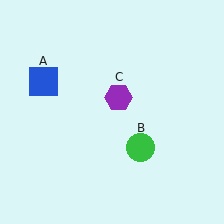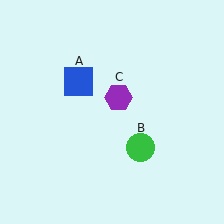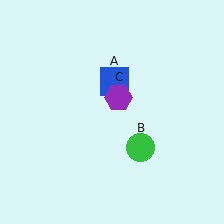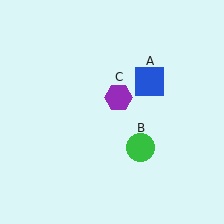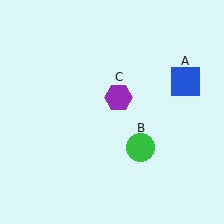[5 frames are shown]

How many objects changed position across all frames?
1 object changed position: blue square (object A).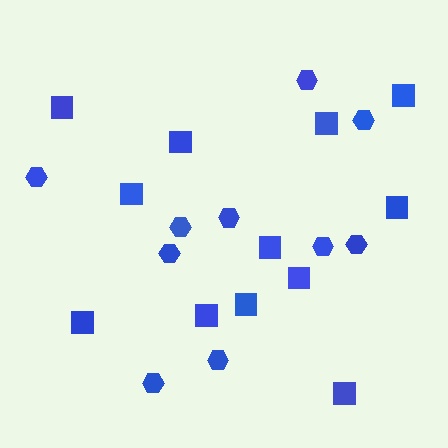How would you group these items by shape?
There are 2 groups: one group of hexagons (10) and one group of squares (12).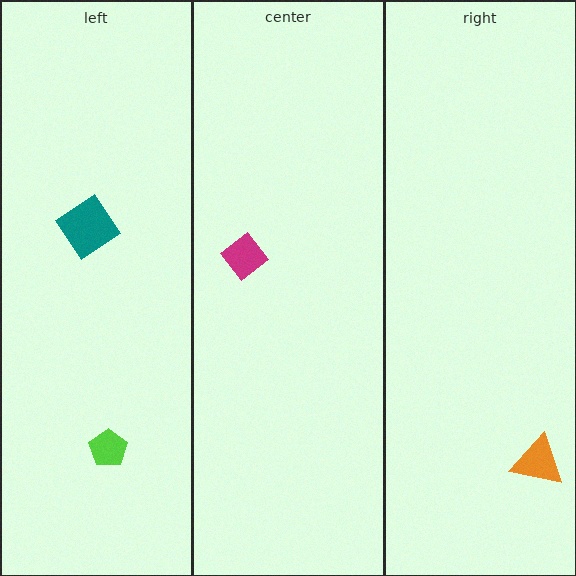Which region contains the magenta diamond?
The center region.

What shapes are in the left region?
The lime pentagon, the teal diamond.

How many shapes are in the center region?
1.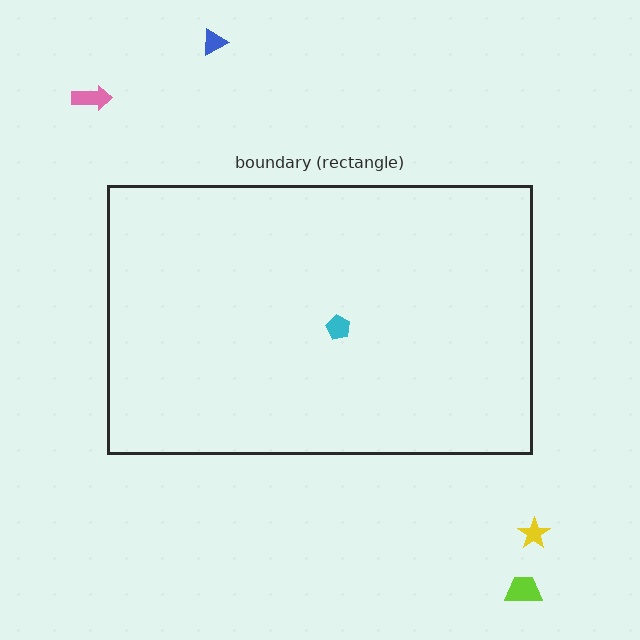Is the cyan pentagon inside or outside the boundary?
Inside.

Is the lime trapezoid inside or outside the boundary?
Outside.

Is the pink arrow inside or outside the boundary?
Outside.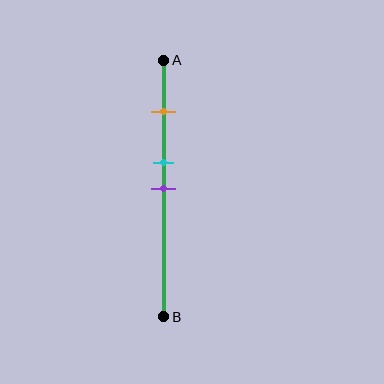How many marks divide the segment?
There are 3 marks dividing the segment.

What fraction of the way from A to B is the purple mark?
The purple mark is approximately 50% (0.5) of the way from A to B.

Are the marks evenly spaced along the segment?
No, the marks are not evenly spaced.